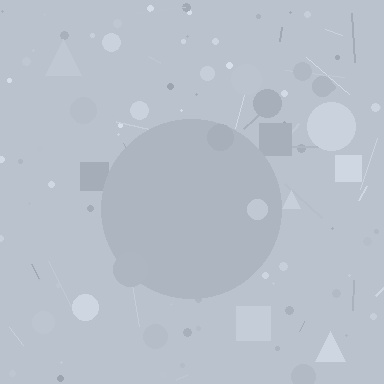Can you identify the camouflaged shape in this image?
The camouflaged shape is a circle.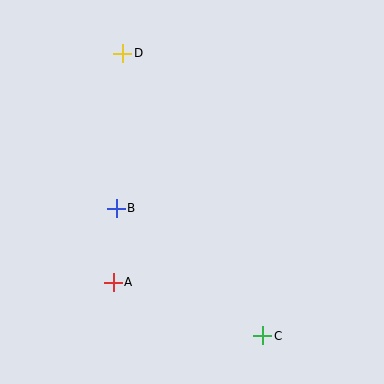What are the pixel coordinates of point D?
Point D is at (123, 53).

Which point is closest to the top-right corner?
Point D is closest to the top-right corner.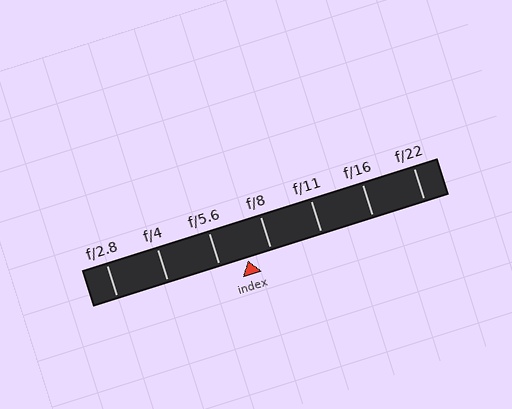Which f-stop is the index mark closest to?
The index mark is closest to f/8.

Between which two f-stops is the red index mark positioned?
The index mark is between f/5.6 and f/8.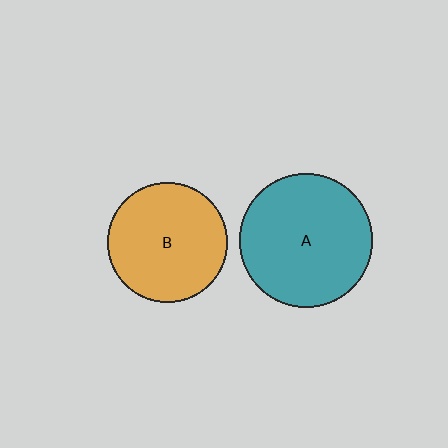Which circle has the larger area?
Circle A (teal).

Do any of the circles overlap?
No, none of the circles overlap.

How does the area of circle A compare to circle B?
Approximately 1.2 times.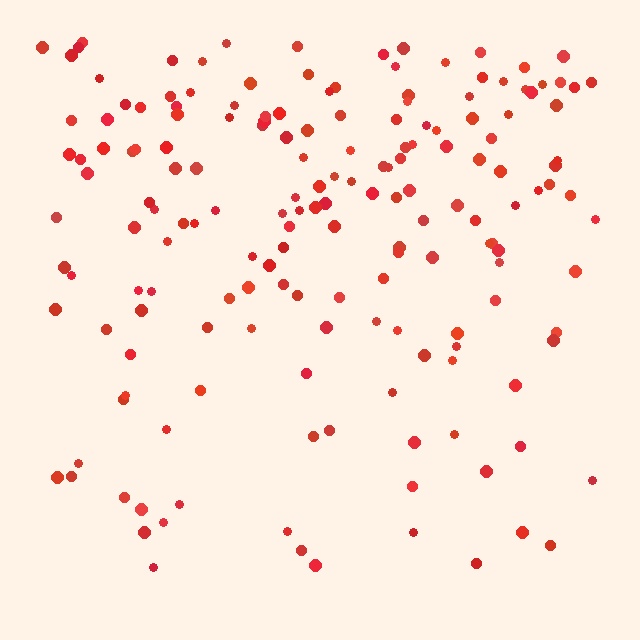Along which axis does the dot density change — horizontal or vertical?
Vertical.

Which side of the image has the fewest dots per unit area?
The bottom.